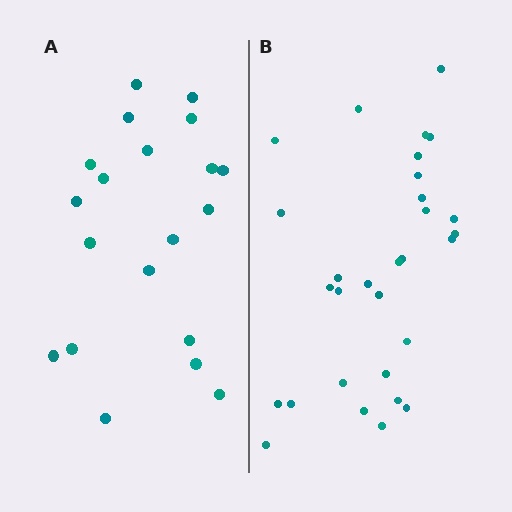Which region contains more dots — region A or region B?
Region B (the right region) has more dots.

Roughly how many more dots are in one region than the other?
Region B has roughly 10 or so more dots than region A.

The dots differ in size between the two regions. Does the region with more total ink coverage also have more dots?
No. Region A has more total ink coverage because its dots are larger, but region B actually contains more individual dots. Total area can be misleading — the number of items is what matters here.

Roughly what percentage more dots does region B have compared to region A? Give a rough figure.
About 50% more.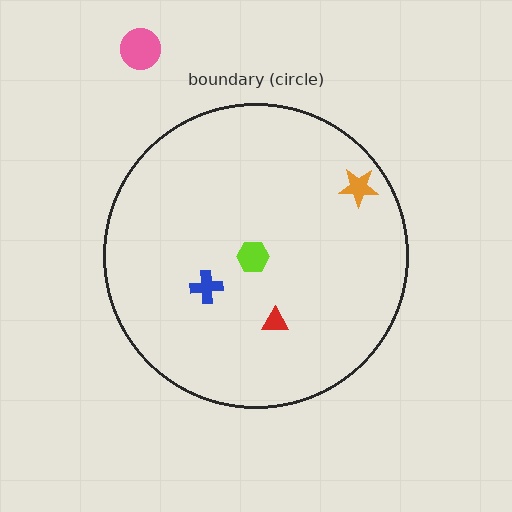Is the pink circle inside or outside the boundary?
Outside.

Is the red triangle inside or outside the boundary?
Inside.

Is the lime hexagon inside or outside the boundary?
Inside.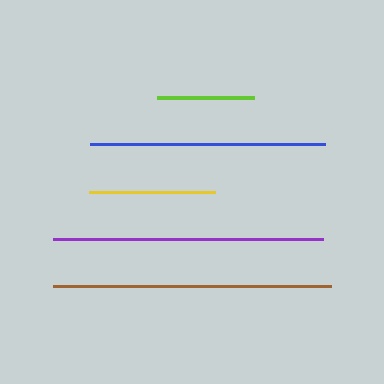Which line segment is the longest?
The brown line is the longest at approximately 278 pixels.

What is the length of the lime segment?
The lime segment is approximately 98 pixels long.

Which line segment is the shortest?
The lime line is the shortest at approximately 98 pixels.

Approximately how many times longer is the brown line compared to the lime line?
The brown line is approximately 2.8 times the length of the lime line.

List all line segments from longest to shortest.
From longest to shortest: brown, purple, blue, yellow, lime.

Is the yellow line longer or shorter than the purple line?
The purple line is longer than the yellow line.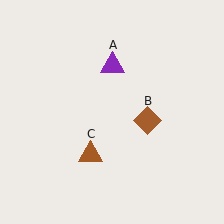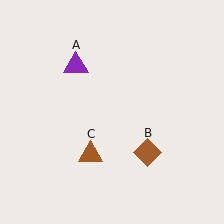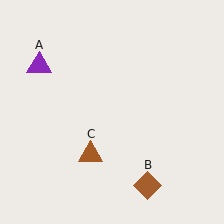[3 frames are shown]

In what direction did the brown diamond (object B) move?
The brown diamond (object B) moved down.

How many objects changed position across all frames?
2 objects changed position: purple triangle (object A), brown diamond (object B).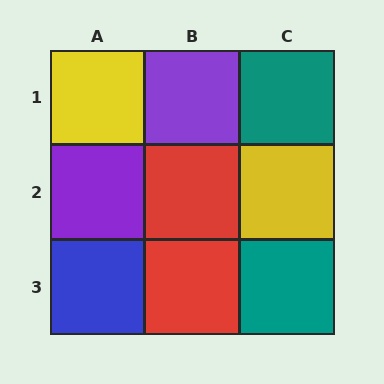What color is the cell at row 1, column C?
Teal.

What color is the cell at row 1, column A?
Yellow.